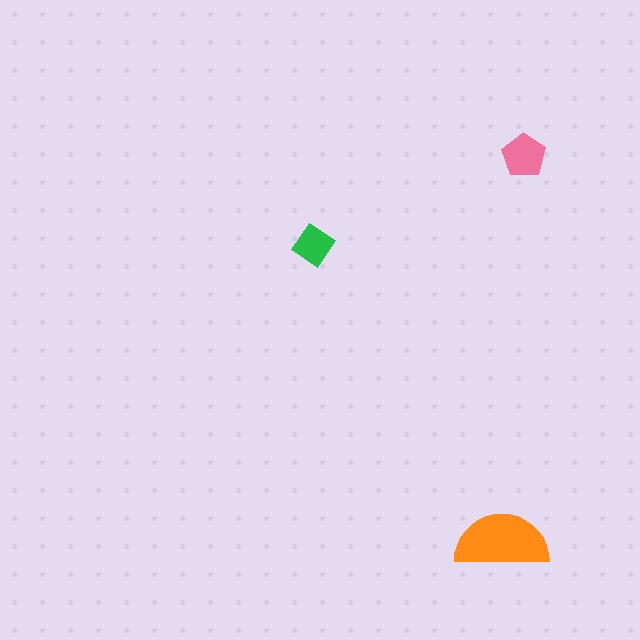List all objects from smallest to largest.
The green diamond, the pink pentagon, the orange semicircle.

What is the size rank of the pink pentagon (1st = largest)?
2nd.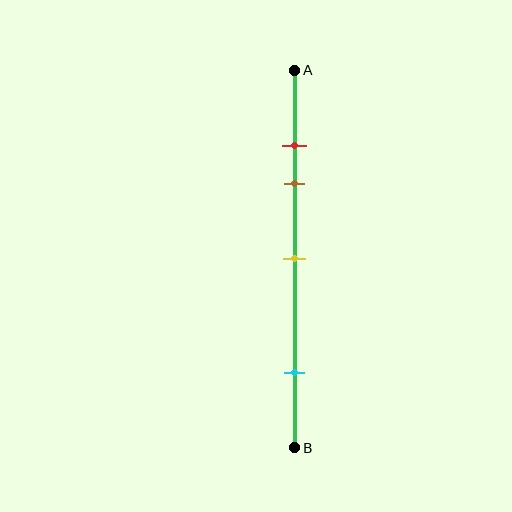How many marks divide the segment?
There are 4 marks dividing the segment.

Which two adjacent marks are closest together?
The red and brown marks are the closest adjacent pair.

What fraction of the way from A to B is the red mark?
The red mark is approximately 20% (0.2) of the way from A to B.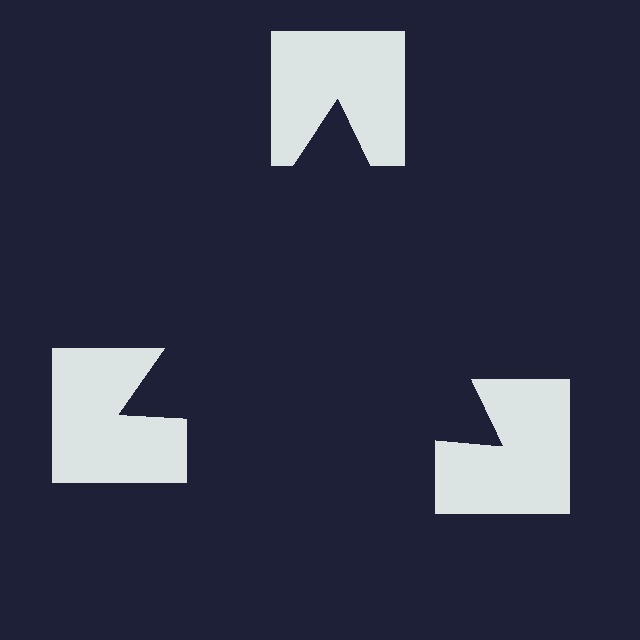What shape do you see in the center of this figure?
An illusory triangle — its edges are inferred from the aligned wedge cuts in the notched squares, not physically drawn.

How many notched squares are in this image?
There are 3 — one at each vertex of the illusory triangle.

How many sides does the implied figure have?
3 sides.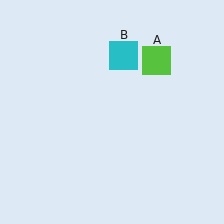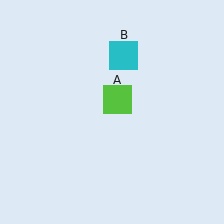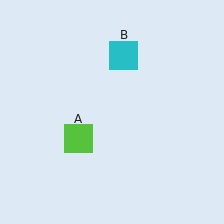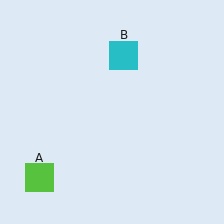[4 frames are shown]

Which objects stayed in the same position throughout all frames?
Cyan square (object B) remained stationary.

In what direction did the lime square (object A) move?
The lime square (object A) moved down and to the left.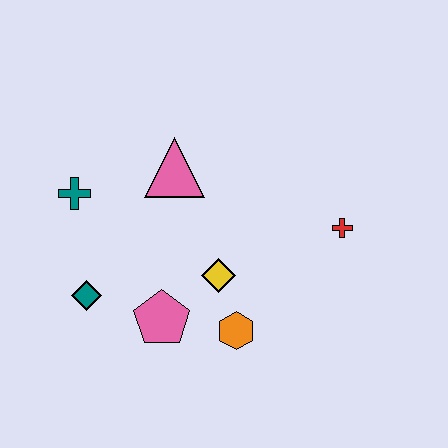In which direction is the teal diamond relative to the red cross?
The teal diamond is to the left of the red cross.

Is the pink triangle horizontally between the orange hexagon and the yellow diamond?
No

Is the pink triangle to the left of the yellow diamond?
Yes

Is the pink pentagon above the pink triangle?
No